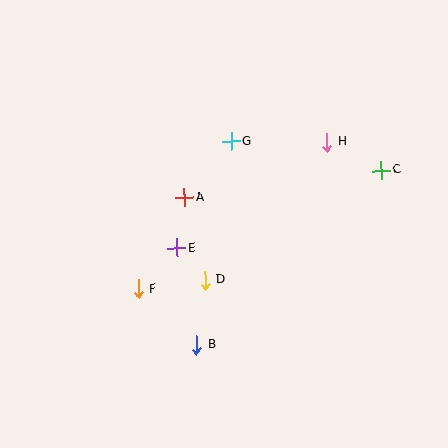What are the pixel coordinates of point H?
Point H is at (327, 142).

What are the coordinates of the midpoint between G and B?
The midpoint between G and B is at (214, 243).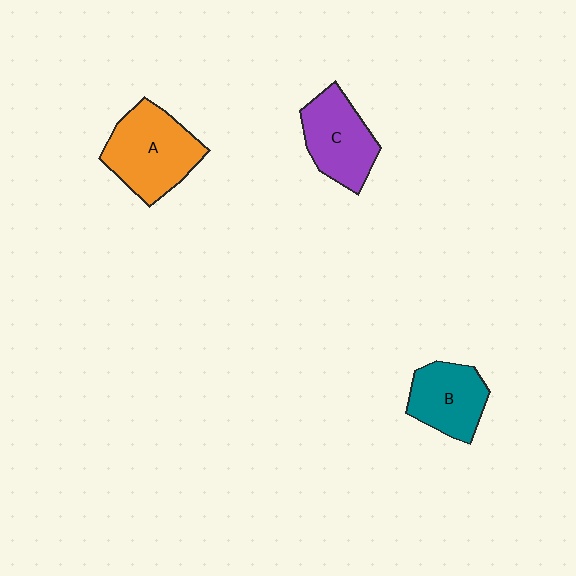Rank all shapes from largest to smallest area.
From largest to smallest: A (orange), C (purple), B (teal).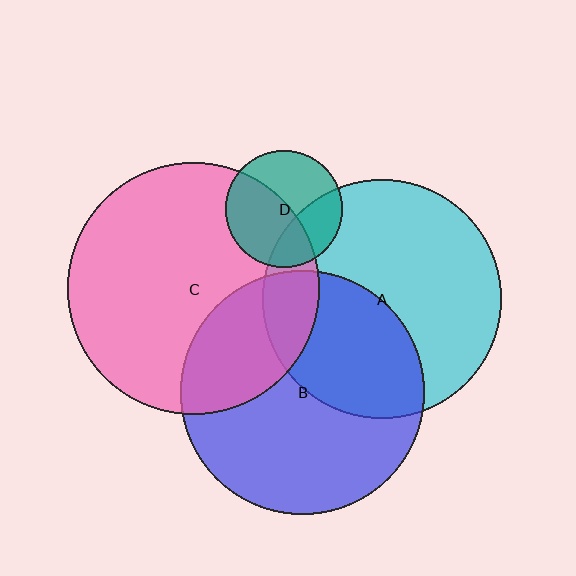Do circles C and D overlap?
Yes.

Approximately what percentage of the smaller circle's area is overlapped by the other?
Approximately 50%.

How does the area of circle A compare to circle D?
Approximately 4.2 times.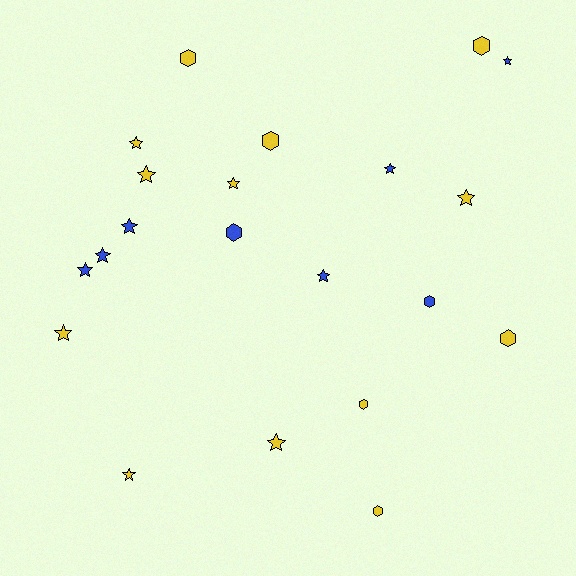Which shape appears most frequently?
Star, with 13 objects.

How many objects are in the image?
There are 21 objects.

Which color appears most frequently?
Yellow, with 13 objects.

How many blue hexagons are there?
There are 2 blue hexagons.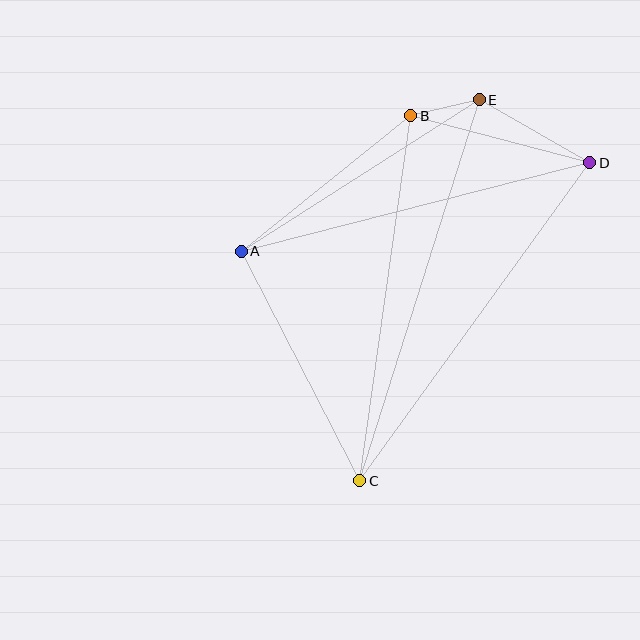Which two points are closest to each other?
Points B and E are closest to each other.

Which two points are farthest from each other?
Points C and E are farthest from each other.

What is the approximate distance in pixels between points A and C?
The distance between A and C is approximately 258 pixels.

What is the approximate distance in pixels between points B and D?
The distance between B and D is approximately 185 pixels.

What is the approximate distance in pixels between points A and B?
The distance between A and B is approximately 217 pixels.